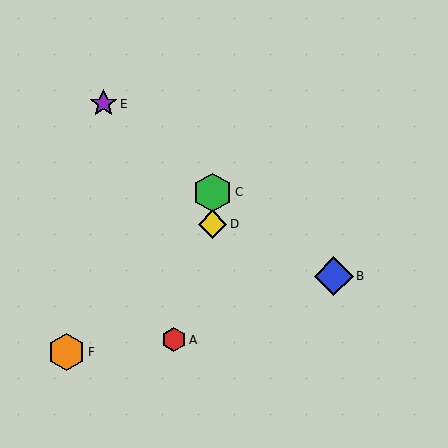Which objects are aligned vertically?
Objects C, D are aligned vertically.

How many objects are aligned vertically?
2 objects (C, D) are aligned vertically.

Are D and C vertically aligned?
Yes, both are at x≈213.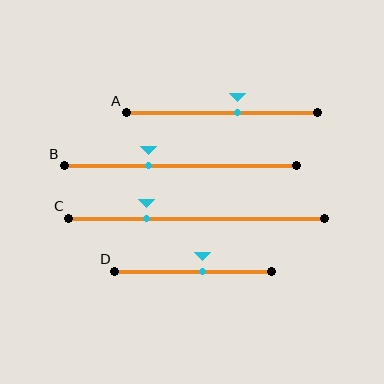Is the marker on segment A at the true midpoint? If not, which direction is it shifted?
No, the marker on segment A is shifted to the right by about 8% of the segment length.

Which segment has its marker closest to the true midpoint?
Segment D has its marker closest to the true midpoint.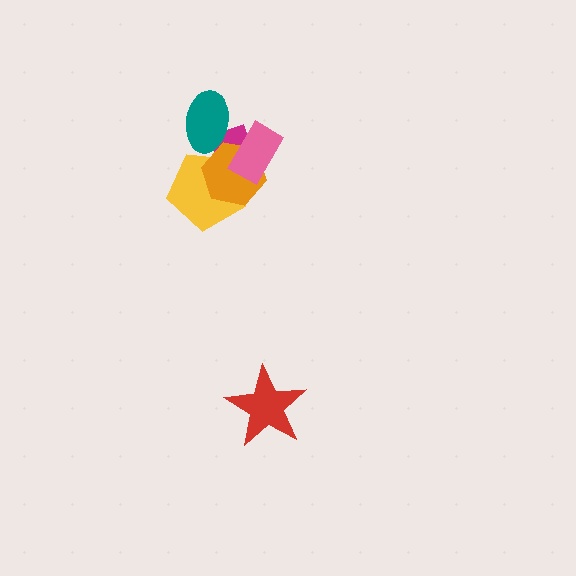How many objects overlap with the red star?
0 objects overlap with the red star.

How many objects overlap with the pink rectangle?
3 objects overlap with the pink rectangle.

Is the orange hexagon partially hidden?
Yes, it is partially covered by another shape.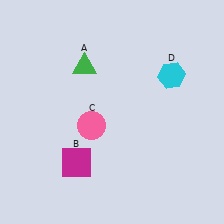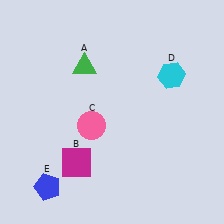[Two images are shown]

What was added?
A blue pentagon (E) was added in Image 2.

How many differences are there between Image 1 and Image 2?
There is 1 difference between the two images.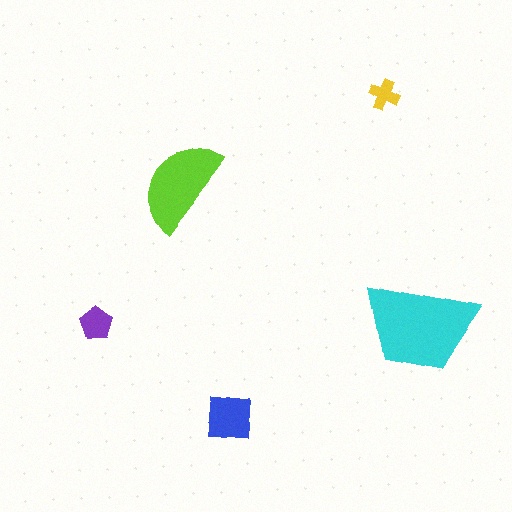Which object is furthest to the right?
The cyan trapezoid is rightmost.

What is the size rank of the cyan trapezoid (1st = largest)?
1st.